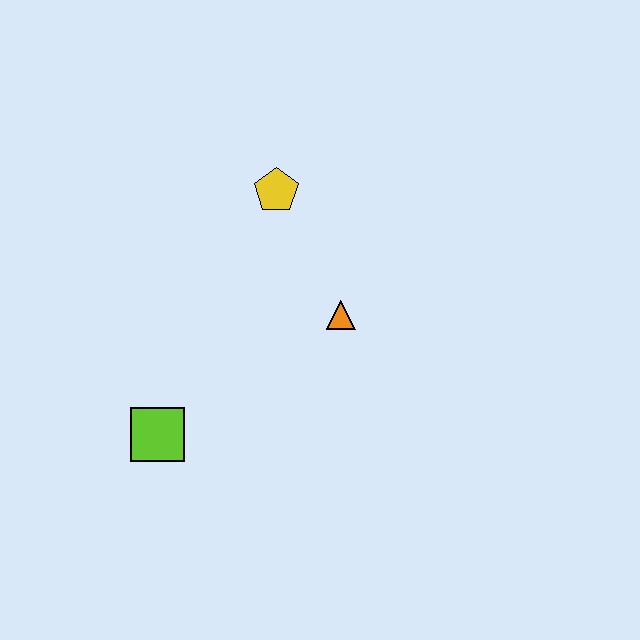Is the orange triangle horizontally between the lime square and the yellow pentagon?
No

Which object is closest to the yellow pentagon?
The orange triangle is closest to the yellow pentagon.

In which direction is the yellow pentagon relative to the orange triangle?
The yellow pentagon is above the orange triangle.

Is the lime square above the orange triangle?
No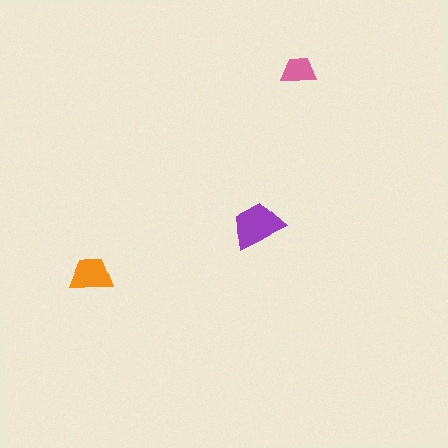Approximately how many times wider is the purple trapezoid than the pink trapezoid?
About 1.5 times wider.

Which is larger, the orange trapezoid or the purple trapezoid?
The purple one.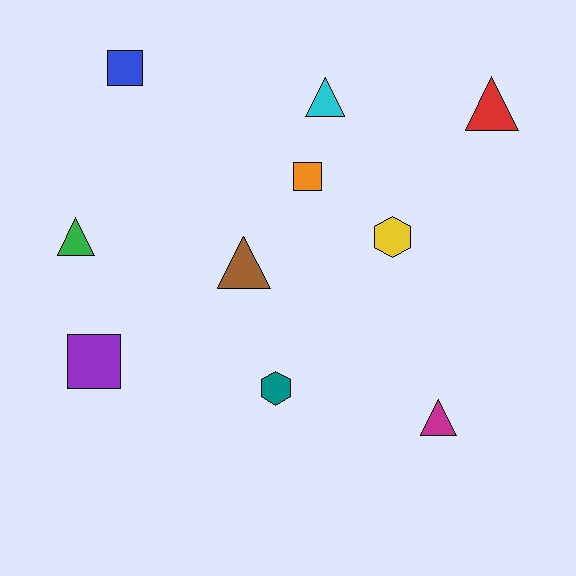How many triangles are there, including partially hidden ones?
There are 5 triangles.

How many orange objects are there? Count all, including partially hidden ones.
There is 1 orange object.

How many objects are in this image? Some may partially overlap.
There are 10 objects.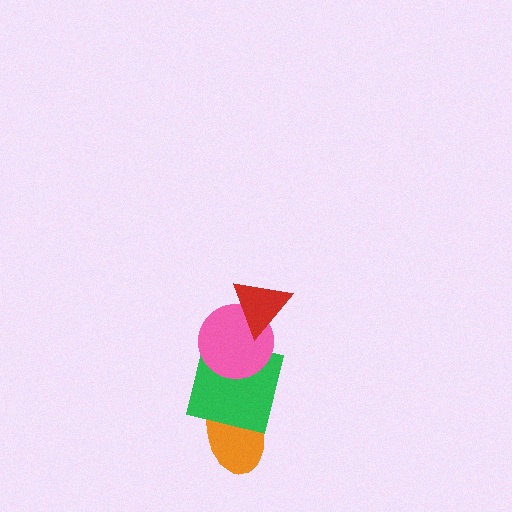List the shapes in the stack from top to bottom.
From top to bottom: the red triangle, the pink circle, the green square, the orange ellipse.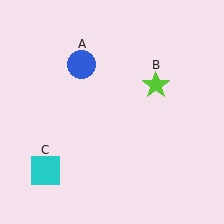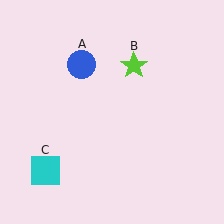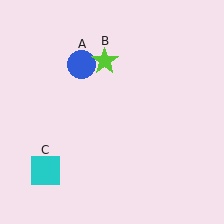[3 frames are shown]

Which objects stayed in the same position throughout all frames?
Blue circle (object A) and cyan square (object C) remained stationary.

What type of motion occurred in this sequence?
The lime star (object B) rotated counterclockwise around the center of the scene.